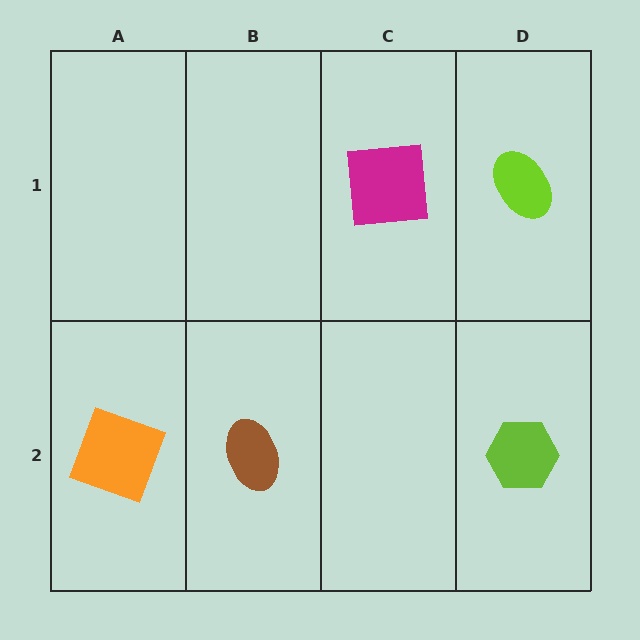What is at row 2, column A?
An orange square.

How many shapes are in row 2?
3 shapes.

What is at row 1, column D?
A lime ellipse.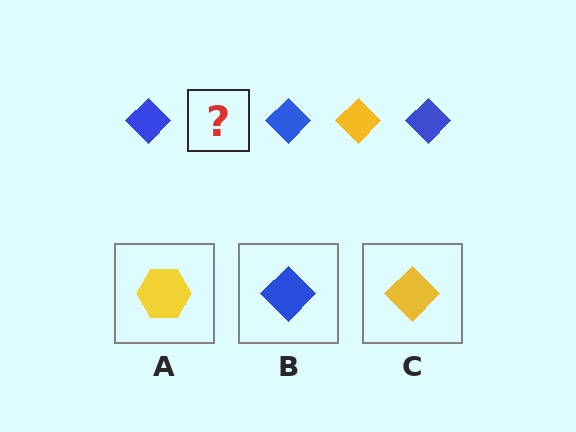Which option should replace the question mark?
Option C.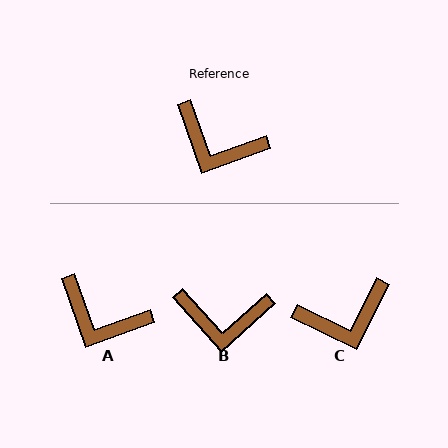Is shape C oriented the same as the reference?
No, it is off by about 44 degrees.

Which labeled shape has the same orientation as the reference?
A.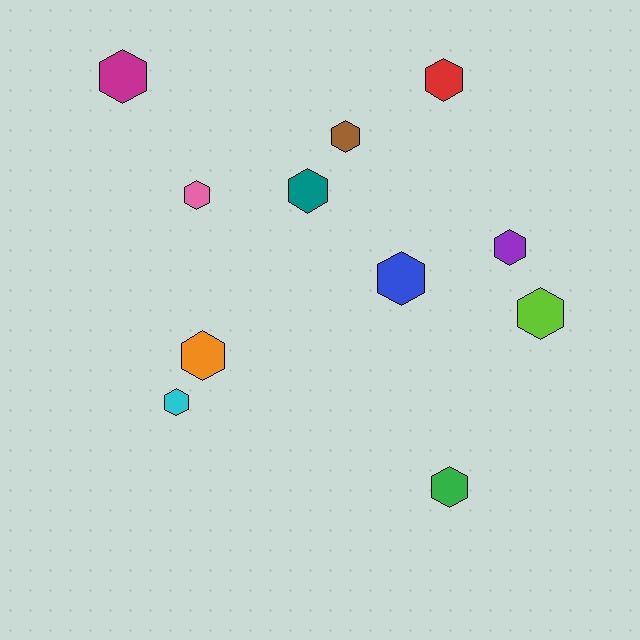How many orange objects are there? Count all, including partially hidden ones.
There is 1 orange object.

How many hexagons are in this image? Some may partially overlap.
There are 11 hexagons.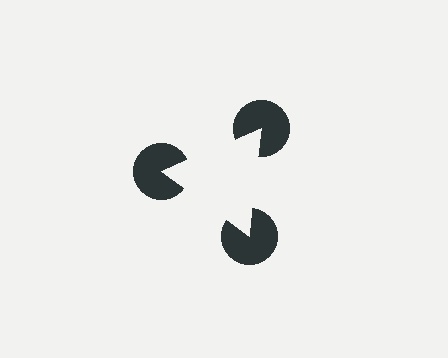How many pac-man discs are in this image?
There are 3 — one at each vertex of the illusory triangle.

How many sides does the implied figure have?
3 sides.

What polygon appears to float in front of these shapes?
An illusory triangle — its edges are inferred from the aligned wedge cuts in the pac-man discs, not physically drawn.